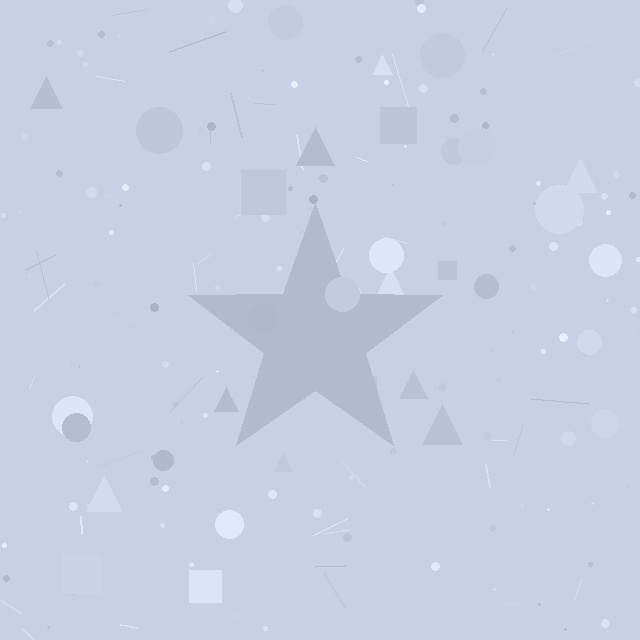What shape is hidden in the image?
A star is hidden in the image.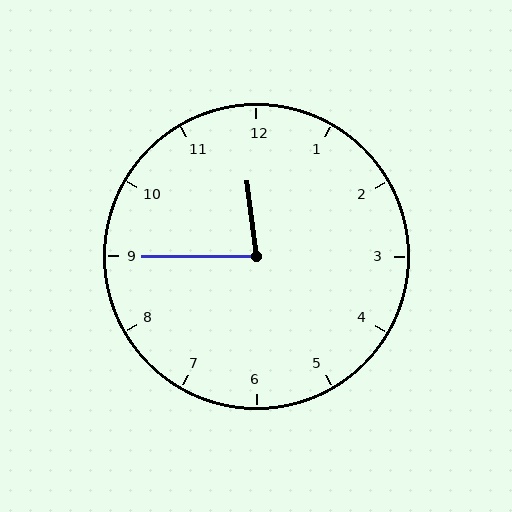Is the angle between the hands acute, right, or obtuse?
It is acute.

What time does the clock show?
11:45.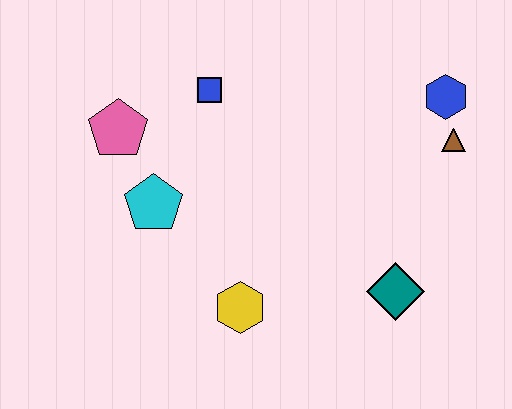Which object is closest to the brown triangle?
The blue hexagon is closest to the brown triangle.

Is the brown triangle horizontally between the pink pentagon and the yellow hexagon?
No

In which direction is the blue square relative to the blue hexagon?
The blue square is to the left of the blue hexagon.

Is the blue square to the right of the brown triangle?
No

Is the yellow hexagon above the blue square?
No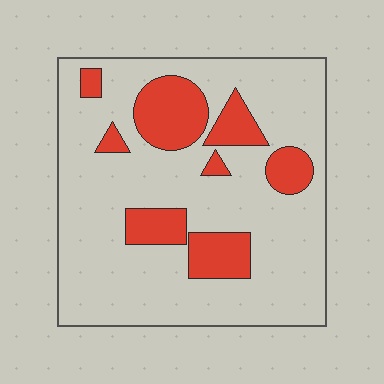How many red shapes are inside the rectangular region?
8.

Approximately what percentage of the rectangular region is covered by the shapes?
Approximately 20%.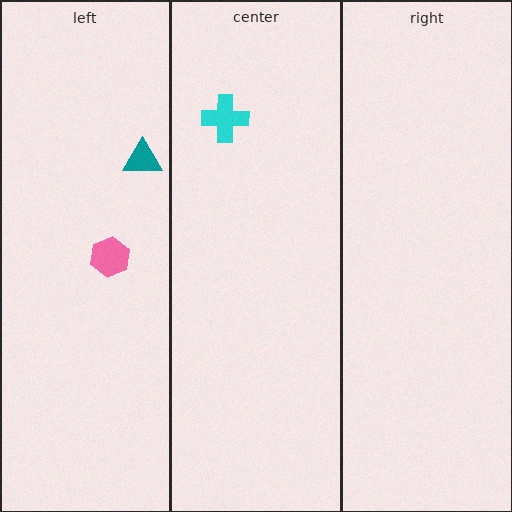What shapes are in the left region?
The teal triangle, the pink hexagon.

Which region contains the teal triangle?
The left region.